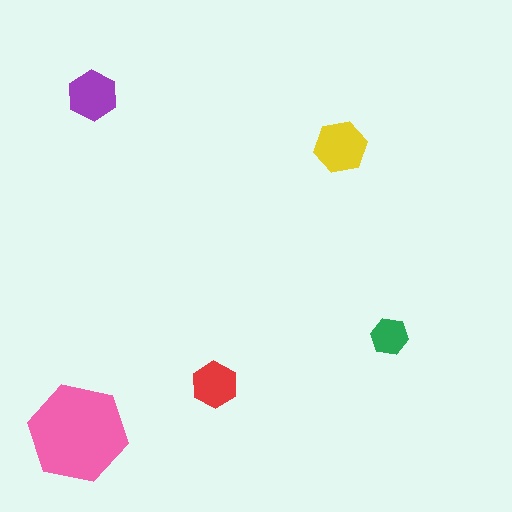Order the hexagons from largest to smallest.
the pink one, the yellow one, the purple one, the red one, the green one.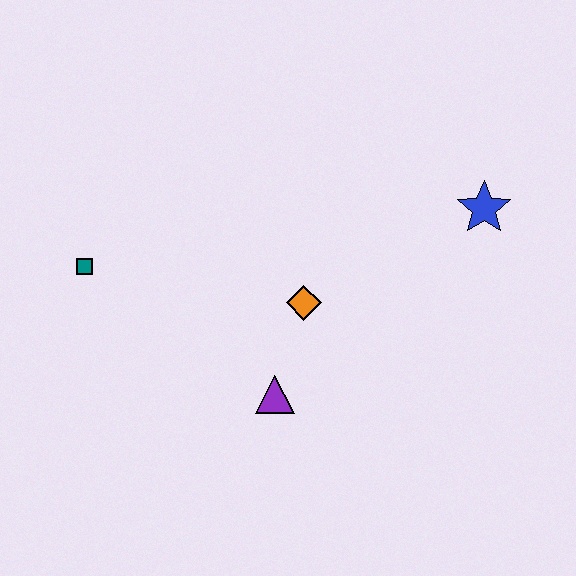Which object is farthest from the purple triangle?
The blue star is farthest from the purple triangle.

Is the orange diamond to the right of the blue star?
No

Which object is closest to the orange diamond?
The purple triangle is closest to the orange diamond.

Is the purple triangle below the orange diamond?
Yes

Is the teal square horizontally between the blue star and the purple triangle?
No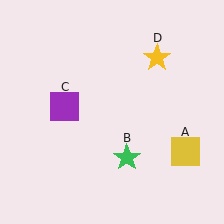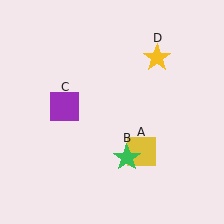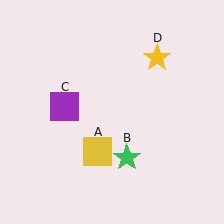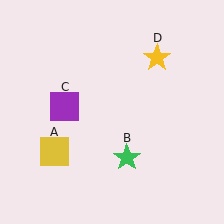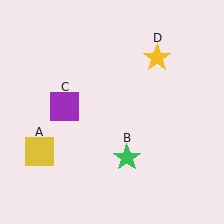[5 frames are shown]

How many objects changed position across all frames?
1 object changed position: yellow square (object A).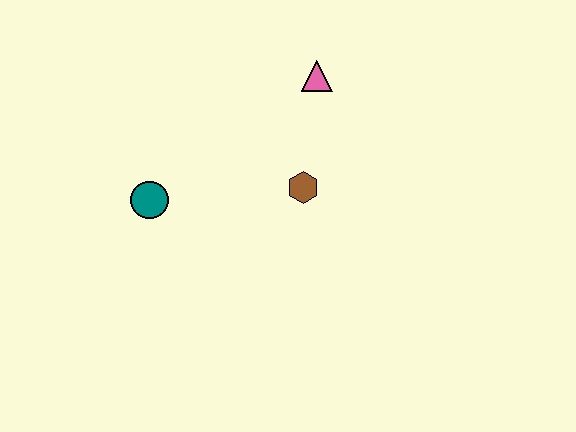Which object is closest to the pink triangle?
The brown hexagon is closest to the pink triangle.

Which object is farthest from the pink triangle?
The teal circle is farthest from the pink triangle.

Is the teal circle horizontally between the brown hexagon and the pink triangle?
No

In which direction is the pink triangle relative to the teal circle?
The pink triangle is to the right of the teal circle.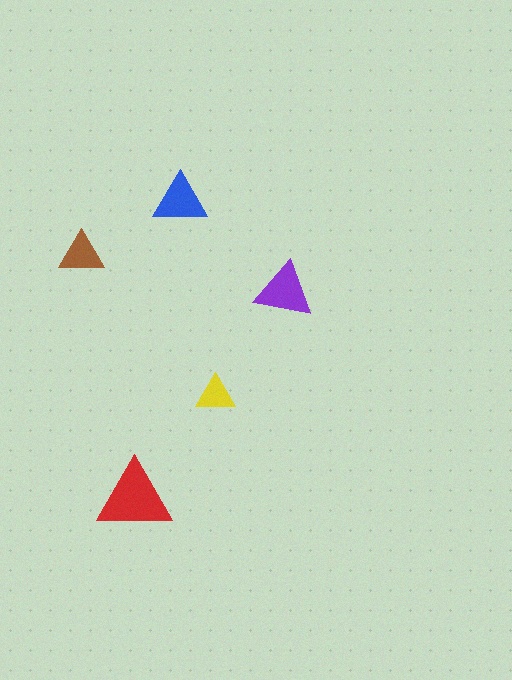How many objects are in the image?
There are 5 objects in the image.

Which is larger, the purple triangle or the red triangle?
The red one.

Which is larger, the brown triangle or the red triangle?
The red one.